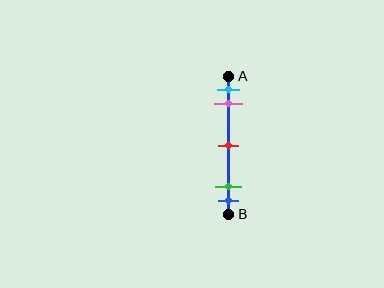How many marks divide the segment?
There are 5 marks dividing the segment.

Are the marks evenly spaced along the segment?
No, the marks are not evenly spaced.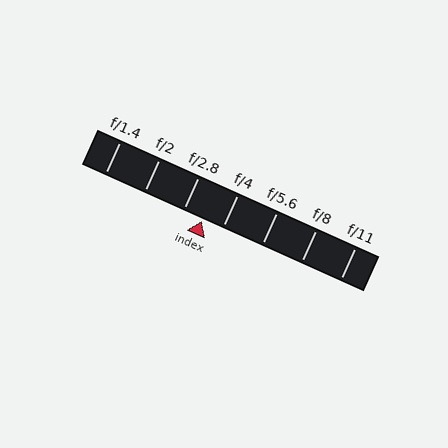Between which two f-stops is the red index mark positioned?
The index mark is between f/2.8 and f/4.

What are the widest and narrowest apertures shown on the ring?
The widest aperture shown is f/1.4 and the narrowest is f/11.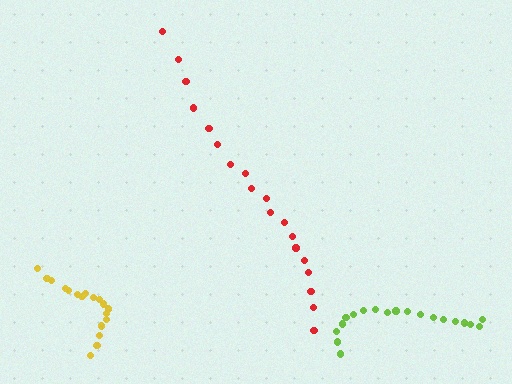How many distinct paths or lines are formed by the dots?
There are 3 distinct paths.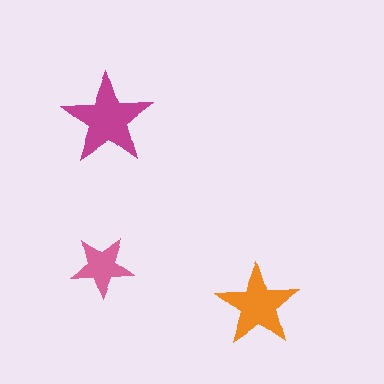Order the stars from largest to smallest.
the magenta one, the orange one, the pink one.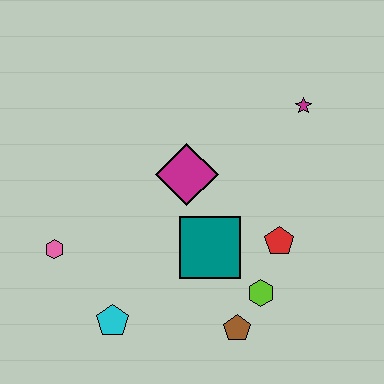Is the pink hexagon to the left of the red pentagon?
Yes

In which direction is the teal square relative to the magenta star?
The teal square is below the magenta star.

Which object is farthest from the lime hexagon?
The pink hexagon is farthest from the lime hexagon.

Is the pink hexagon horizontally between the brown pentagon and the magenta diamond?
No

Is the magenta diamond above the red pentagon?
Yes